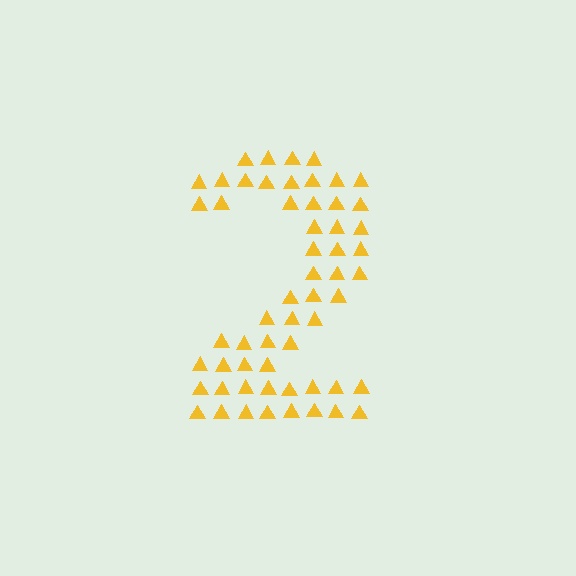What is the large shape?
The large shape is the digit 2.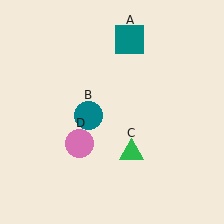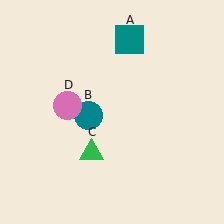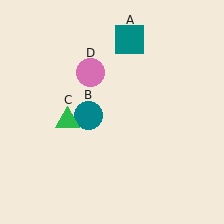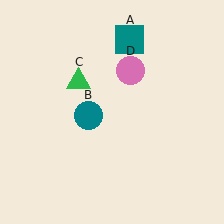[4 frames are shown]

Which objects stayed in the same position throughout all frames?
Teal square (object A) and teal circle (object B) remained stationary.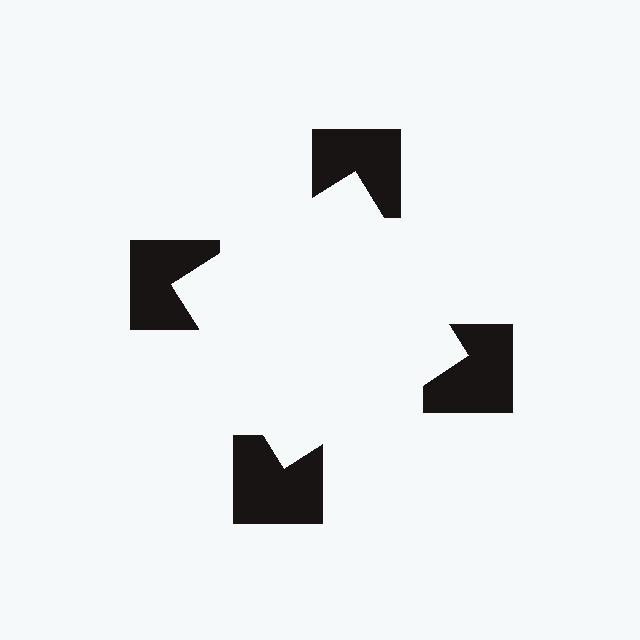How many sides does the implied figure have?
4 sides.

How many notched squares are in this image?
There are 4 — one at each vertex of the illusory square.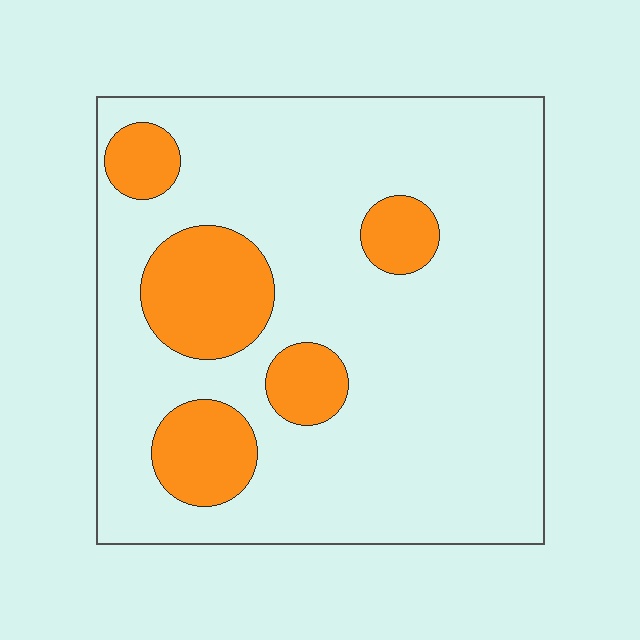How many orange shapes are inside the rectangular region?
5.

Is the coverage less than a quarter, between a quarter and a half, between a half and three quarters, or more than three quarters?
Less than a quarter.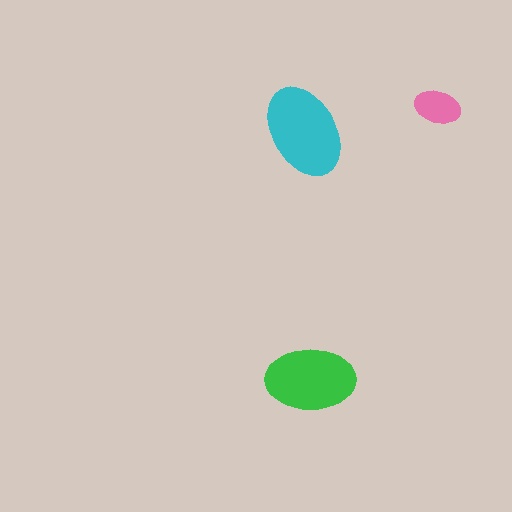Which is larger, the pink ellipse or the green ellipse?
The green one.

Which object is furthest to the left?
The cyan ellipse is leftmost.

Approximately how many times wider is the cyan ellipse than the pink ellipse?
About 2 times wider.